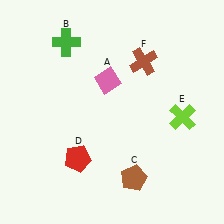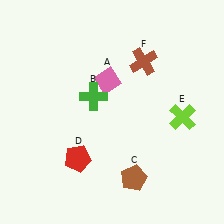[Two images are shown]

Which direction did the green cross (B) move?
The green cross (B) moved down.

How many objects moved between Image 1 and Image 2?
1 object moved between the two images.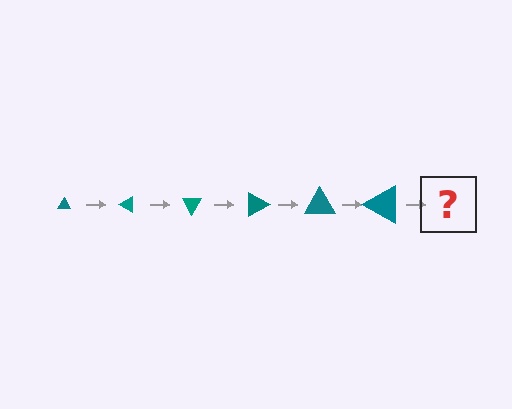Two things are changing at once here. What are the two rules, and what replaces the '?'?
The two rules are that the triangle grows larger each step and it rotates 30 degrees each step. The '?' should be a triangle, larger than the previous one and rotated 180 degrees from the start.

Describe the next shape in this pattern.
It should be a triangle, larger than the previous one and rotated 180 degrees from the start.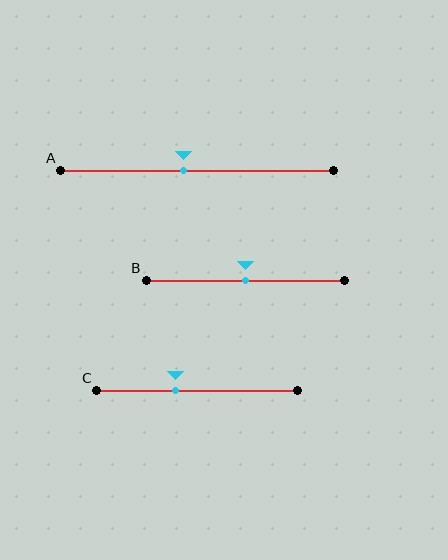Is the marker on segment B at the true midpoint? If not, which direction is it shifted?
Yes, the marker on segment B is at the true midpoint.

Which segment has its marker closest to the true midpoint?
Segment B has its marker closest to the true midpoint.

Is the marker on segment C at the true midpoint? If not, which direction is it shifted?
No, the marker on segment C is shifted to the left by about 11% of the segment length.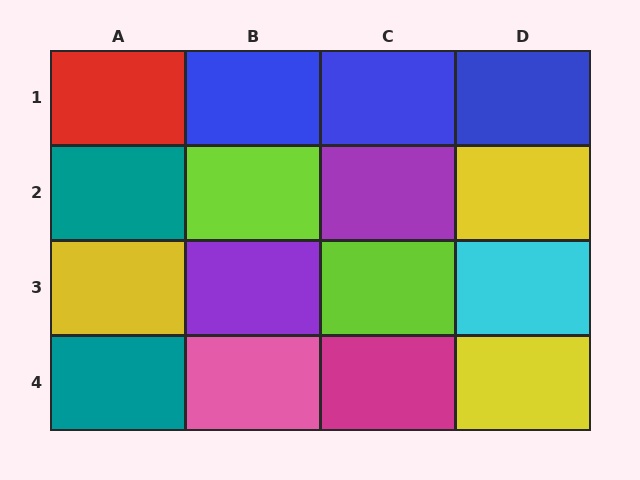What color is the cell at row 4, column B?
Pink.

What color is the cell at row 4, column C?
Magenta.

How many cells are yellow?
3 cells are yellow.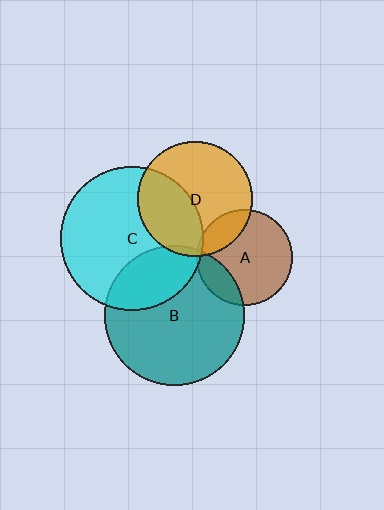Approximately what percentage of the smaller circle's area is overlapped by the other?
Approximately 5%.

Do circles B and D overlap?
Yes.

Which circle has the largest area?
Circle C (cyan).